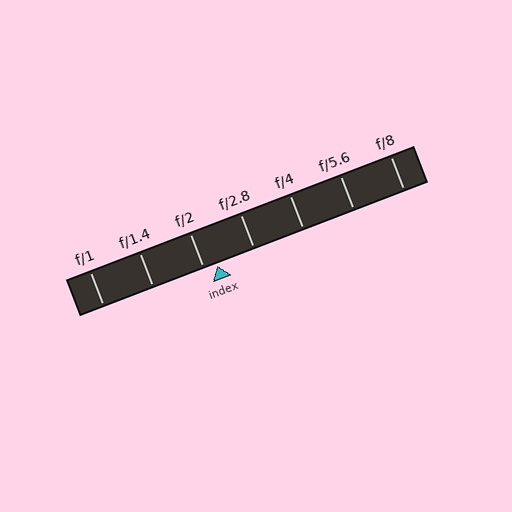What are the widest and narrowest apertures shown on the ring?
The widest aperture shown is f/1 and the narrowest is f/8.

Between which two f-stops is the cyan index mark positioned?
The index mark is between f/2 and f/2.8.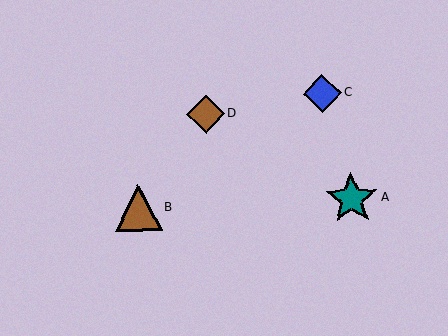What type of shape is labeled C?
Shape C is a blue diamond.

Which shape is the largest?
The teal star (labeled A) is the largest.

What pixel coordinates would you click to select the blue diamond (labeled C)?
Click at (322, 93) to select the blue diamond C.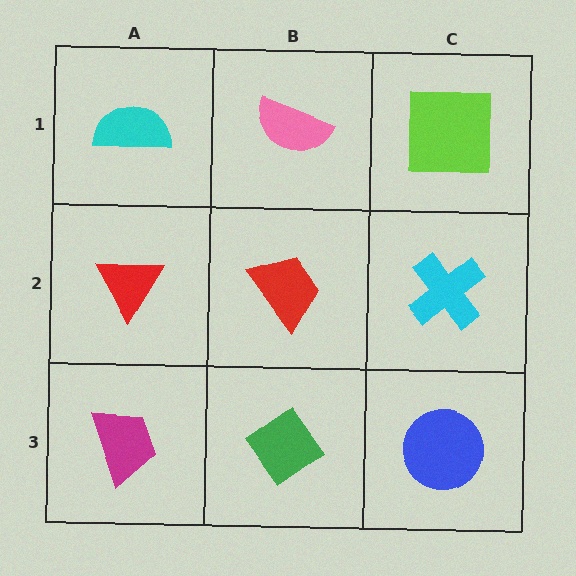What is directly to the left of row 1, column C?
A pink semicircle.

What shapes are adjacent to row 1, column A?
A red triangle (row 2, column A), a pink semicircle (row 1, column B).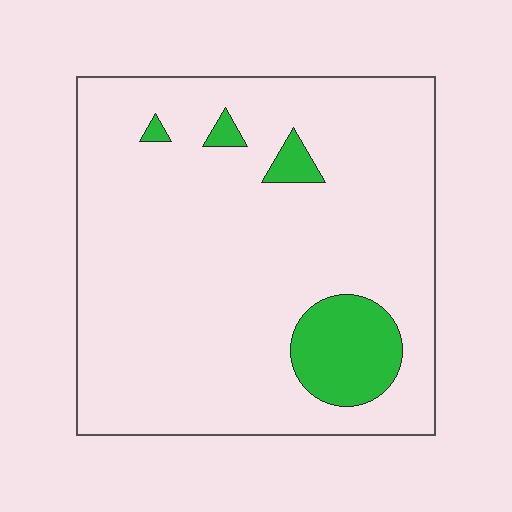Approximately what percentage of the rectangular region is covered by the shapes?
Approximately 10%.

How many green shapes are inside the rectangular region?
4.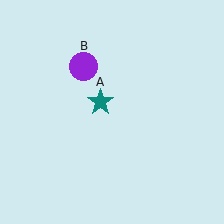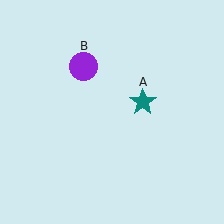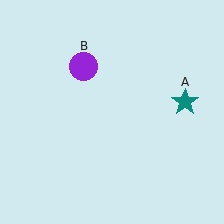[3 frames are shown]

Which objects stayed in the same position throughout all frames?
Purple circle (object B) remained stationary.